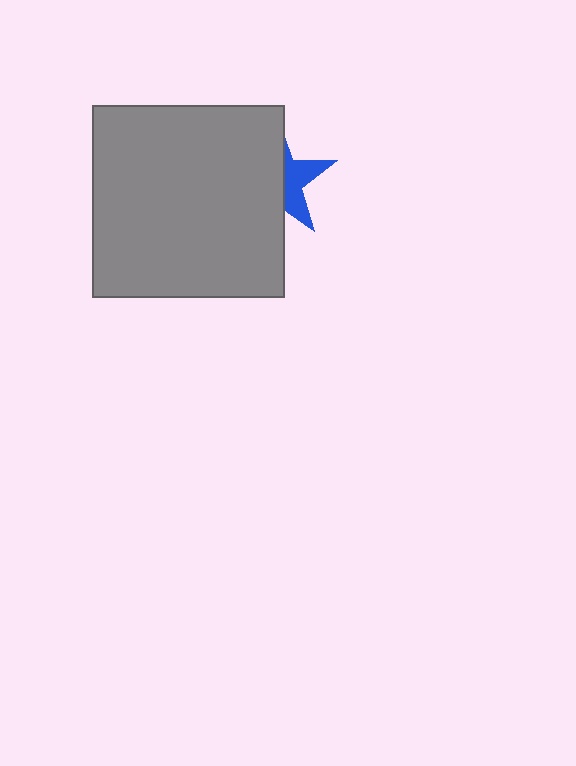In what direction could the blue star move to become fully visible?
The blue star could move right. That would shift it out from behind the gray square entirely.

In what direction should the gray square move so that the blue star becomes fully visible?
The gray square should move left. That is the shortest direction to clear the overlap and leave the blue star fully visible.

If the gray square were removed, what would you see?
You would see the complete blue star.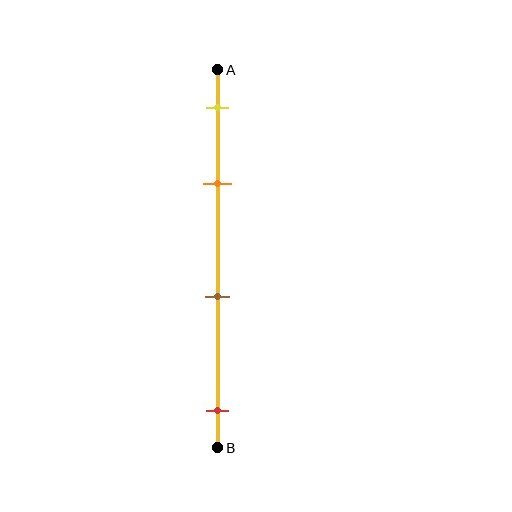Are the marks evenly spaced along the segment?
No, the marks are not evenly spaced.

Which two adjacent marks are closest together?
The yellow and orange marks are the closest adjacent pair.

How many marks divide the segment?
There are 4 marks dividing the segment.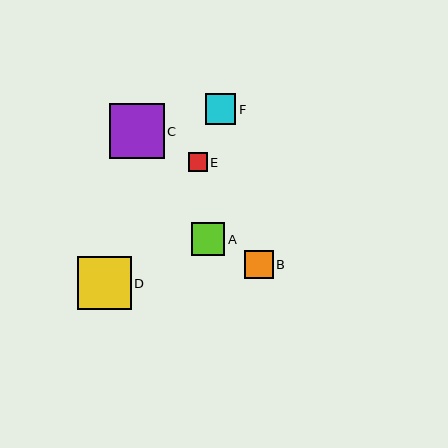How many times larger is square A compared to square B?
Square A is approximately 1.2 times the size of square B.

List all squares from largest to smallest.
From largest to smallest: C, D, A, F, B, E.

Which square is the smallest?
Square E is the smallest with a size of approximately 18 pixels.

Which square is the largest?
Square C is the largest with a size of approximately 55 pixels.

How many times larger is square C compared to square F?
Square C is approximately 1.8 times the size of square F.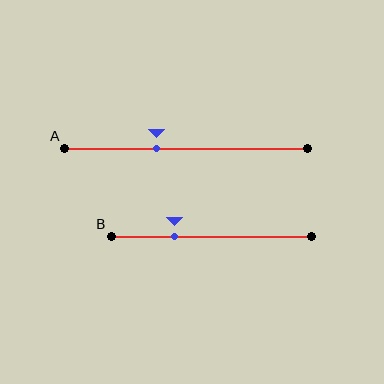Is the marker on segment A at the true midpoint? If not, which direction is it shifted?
No, the marker on segment A is shifted to the left by about 12% of the segment length.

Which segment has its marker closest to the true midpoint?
Segment A has its marker closest to the true midpoint.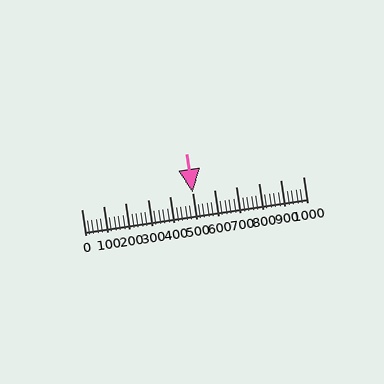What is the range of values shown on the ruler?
The ruler shows values from 0 to 1000.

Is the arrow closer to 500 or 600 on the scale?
The arrow is closer to 500.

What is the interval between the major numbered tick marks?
The major tick marks are spaced 100 units apart.